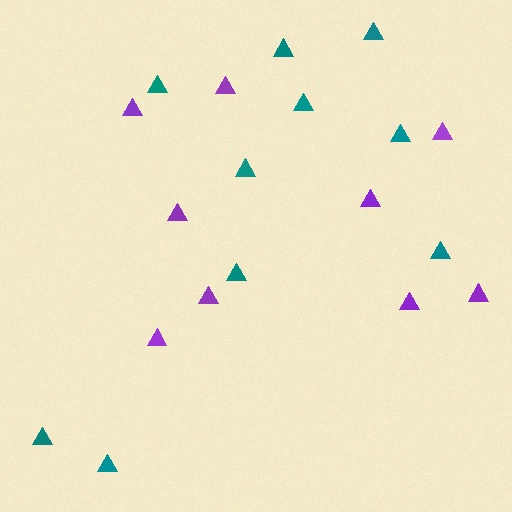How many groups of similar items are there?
There are 2 groups: one group of purple triangles (9) and one group of teal triangles (10).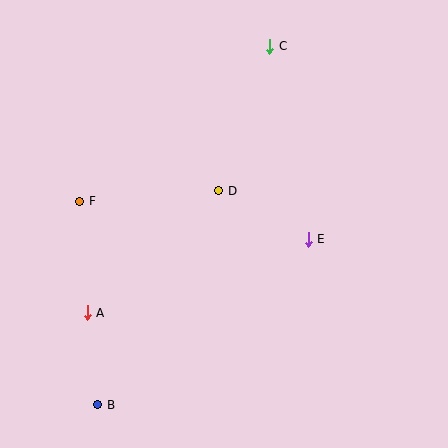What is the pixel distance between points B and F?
The distance between B and F is 204 pixels.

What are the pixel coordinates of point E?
Point E is at (308, 239).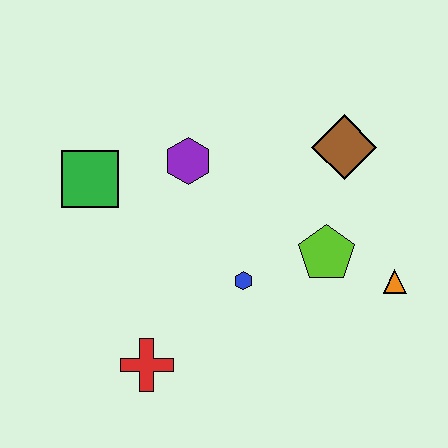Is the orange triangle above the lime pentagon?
No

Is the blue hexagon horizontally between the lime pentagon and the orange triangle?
No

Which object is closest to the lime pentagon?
The orange triangle is closest to the lime pentagon.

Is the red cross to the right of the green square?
Yes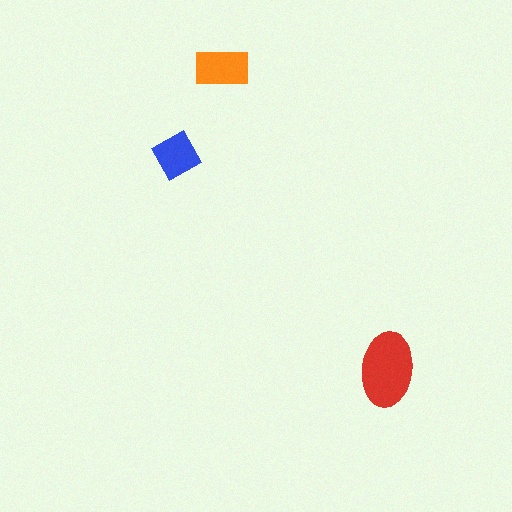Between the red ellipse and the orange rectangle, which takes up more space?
The red ellipse.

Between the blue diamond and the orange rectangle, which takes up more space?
The orange rectangle.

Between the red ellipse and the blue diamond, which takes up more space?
The red ellipse.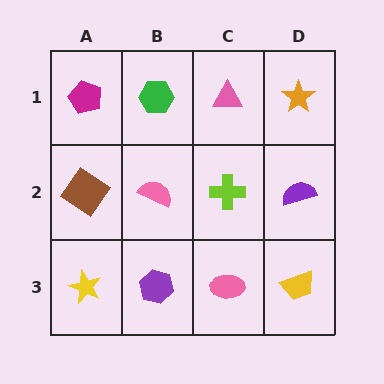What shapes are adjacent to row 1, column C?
A lime cross (row 2, column C), a green hexagon (row 1, column B), an orange star (row 1, column D).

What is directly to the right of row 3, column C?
A yellow trapezoid.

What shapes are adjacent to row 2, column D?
An orange star (row 1, column D), a yellow trapezoid (row 3, column D), a lime cross (row 2, column C).